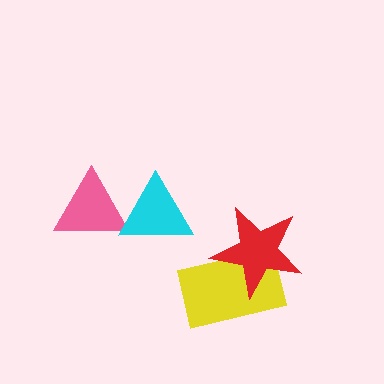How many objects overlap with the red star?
1 object overlaps with the red star.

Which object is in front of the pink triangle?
The cyan triangle is in front of the pink triangle.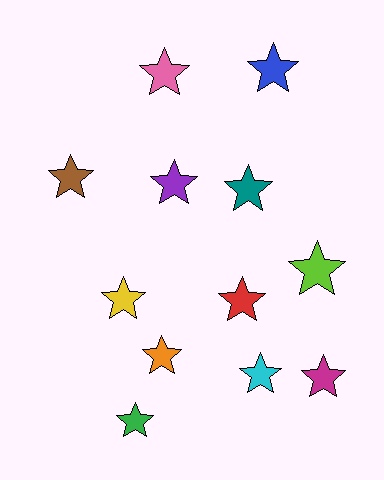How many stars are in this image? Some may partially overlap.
There are 12 stars.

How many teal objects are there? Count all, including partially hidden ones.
There is 1 teal object.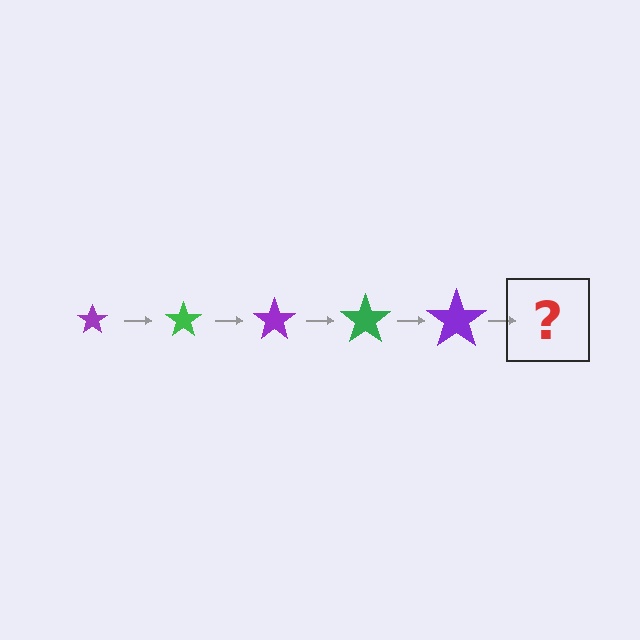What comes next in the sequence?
The next element should be a green star, larger than the previous one.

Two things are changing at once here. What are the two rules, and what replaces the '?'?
The two rules are that the star grows larger each step and the color cycles through purple and green. The '?' should be a green star, larger than the previous one.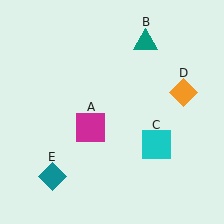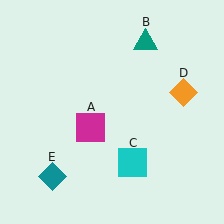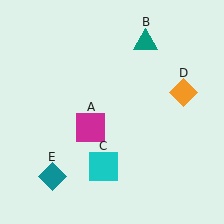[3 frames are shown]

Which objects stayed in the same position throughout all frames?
Magenta square (object A) and teal triangle (object B) and orange diamond (object D) and teal diamond (object E) remained stationary.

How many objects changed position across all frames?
1 object changed position: cyan square (object C).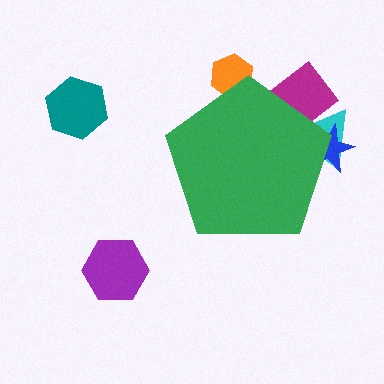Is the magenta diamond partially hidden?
Yes, the magenta diamond is partially hidden behind the green pentagon.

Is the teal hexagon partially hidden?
No, the teal hexagon is fully visible.